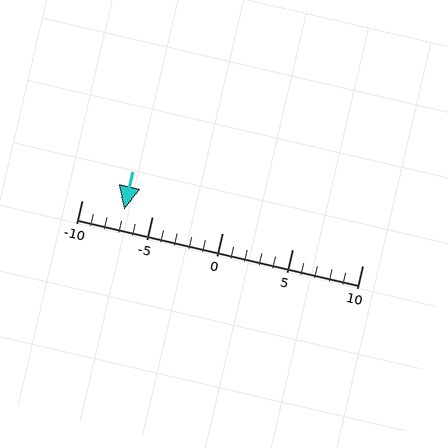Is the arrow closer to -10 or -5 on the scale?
The arrow is closer to -5.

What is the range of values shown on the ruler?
The ruler shows values from -10 to 10.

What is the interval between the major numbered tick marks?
The major tick marks are spaced 5 units apart.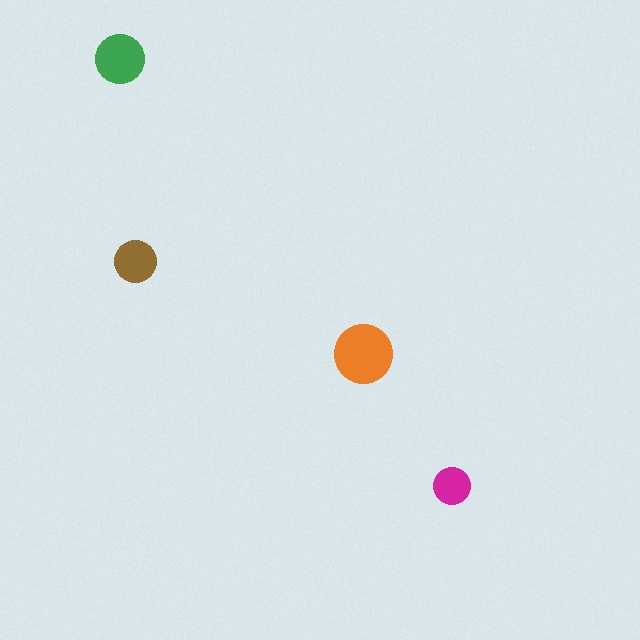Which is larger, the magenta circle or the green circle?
The green one.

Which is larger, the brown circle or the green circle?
The green one.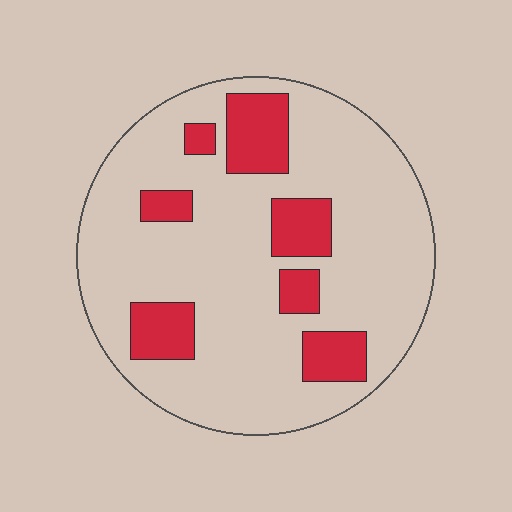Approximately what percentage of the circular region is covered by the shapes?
Approximately 20%.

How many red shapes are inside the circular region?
7.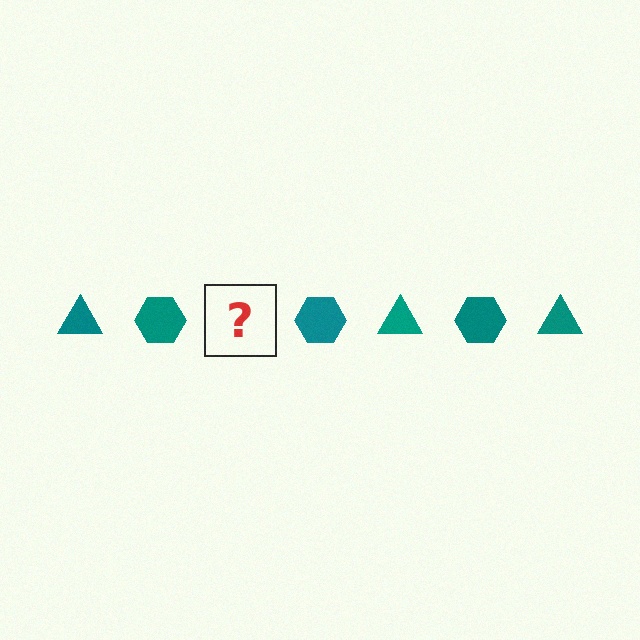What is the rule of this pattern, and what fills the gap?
The rule is that the pattern cycles through triangle, hexagon shapes in teal. The gap should be filled with a teal triangle.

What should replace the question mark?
The question mark should be replaced with a teal triangle.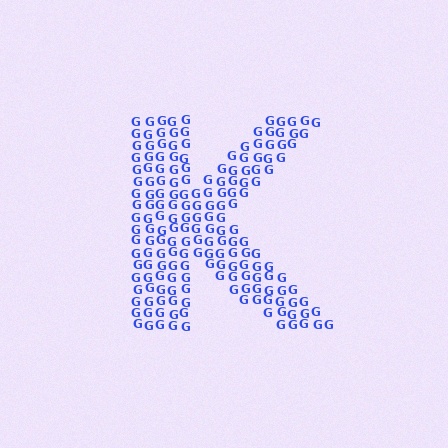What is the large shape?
The large shape is the letter K.